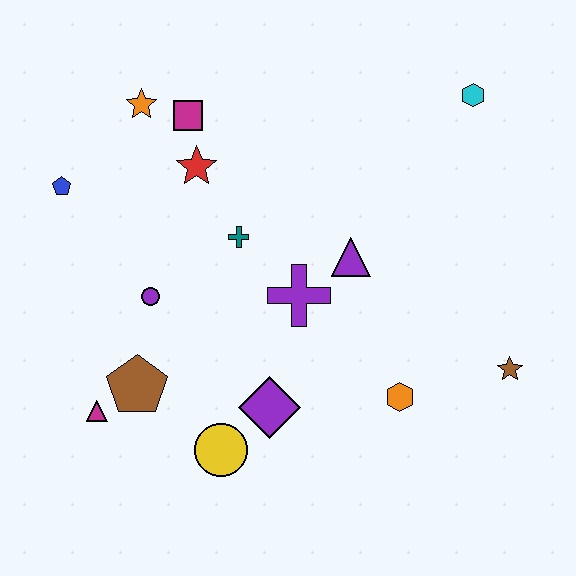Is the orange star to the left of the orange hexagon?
Yes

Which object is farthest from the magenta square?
The brown star is farthest from the magenta square.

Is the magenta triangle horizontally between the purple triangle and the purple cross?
No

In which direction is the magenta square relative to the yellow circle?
The magenta square is above the yellow circle.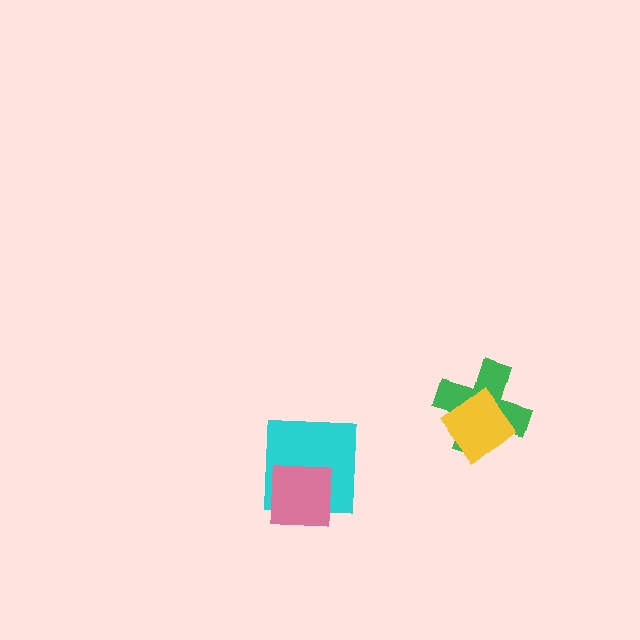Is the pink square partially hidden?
No, no other shape covers it.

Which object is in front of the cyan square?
The pink square is in front of the cyan square.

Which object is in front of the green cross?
The yellow diamond is in front of the green cross.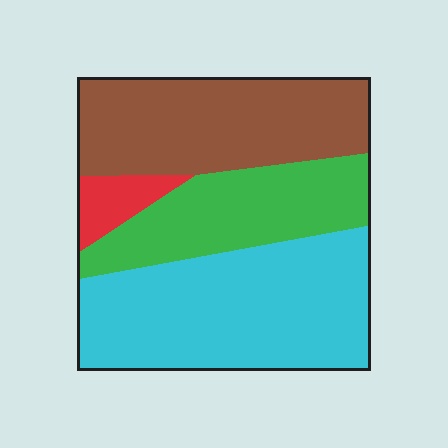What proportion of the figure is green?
Green takes up about one quarter (1/4) of the figure.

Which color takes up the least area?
Red, at roughly 5%.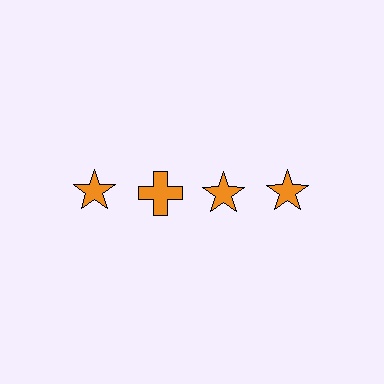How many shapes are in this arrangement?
There are 4 shapes arranged in a grid pattern.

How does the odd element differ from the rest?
It has a different shape: cross instead of star.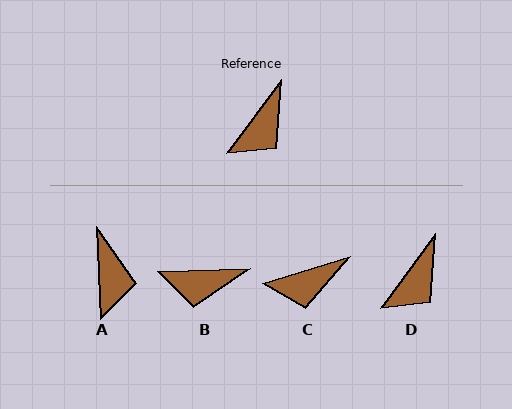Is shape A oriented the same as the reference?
No, it is off by about 39 degrees.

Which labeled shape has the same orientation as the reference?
D.